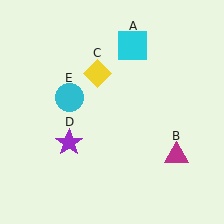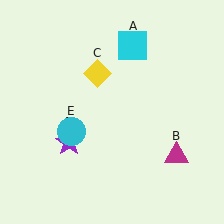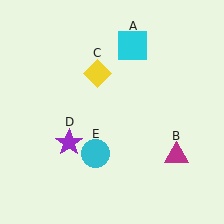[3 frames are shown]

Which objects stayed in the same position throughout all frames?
Cyan square (object A) and magenta triangle (object B) and yellow diamond (object C) and purple star (object D) remained stationary.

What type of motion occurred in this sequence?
The cyan circle (object E) rotated counterclockwise around the center of the scene.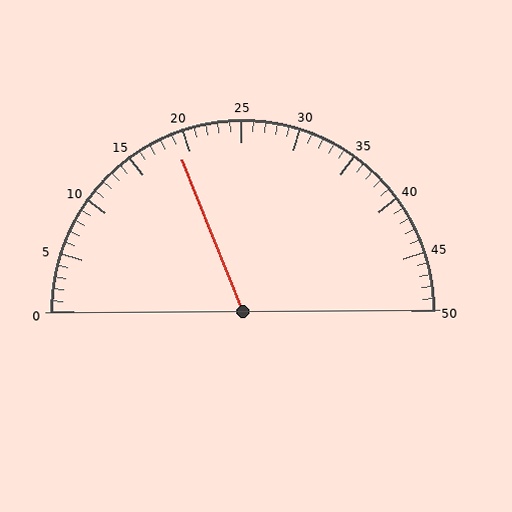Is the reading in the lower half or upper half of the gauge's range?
The reading is in the lower half of the range (0 to 50).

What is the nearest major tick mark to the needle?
The nearest major tick mark is 20.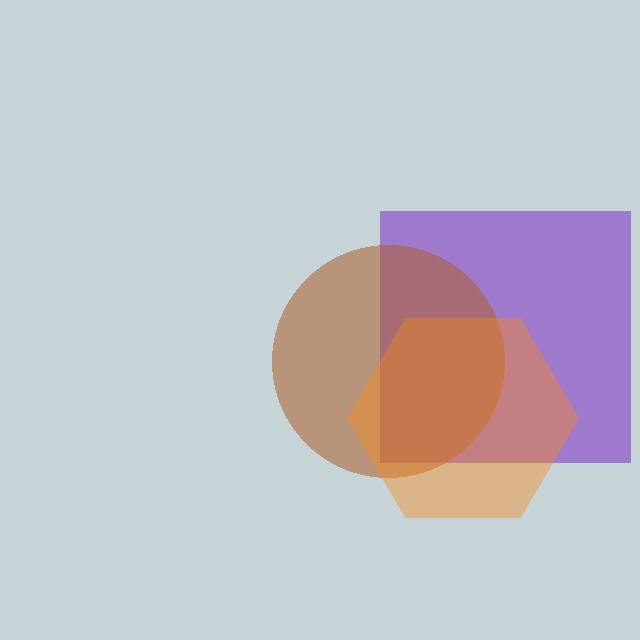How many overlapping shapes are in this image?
There are 3 overlapping shapes in the image.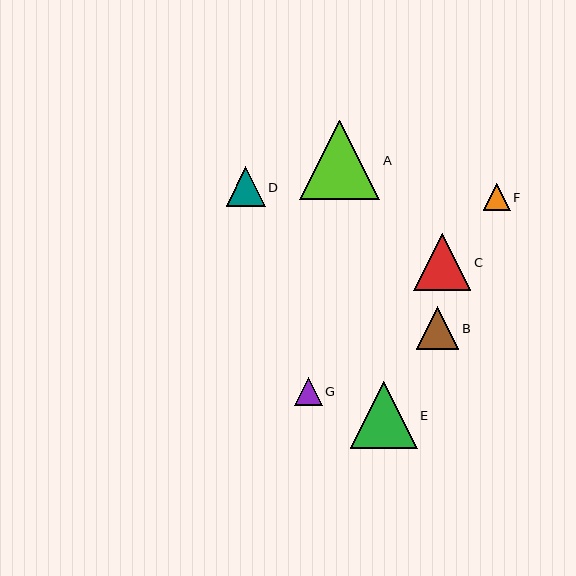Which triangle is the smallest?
Triangle F is the smallest with a size of approximately 27 pixels.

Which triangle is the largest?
Triangle A is the largest with a size of approximately 80 pixels.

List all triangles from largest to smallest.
From largest to smallest: A, E, C, B, D, G, F.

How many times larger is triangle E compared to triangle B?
Triangle E is approximately 1.6 times the size of triangle B.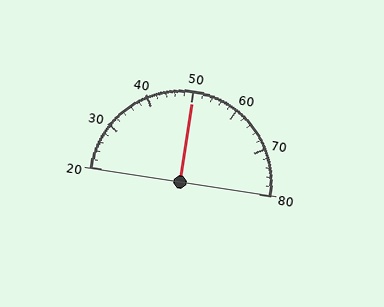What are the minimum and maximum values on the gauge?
The gauge ranges from 20 to 80.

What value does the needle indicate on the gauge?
The needle indicates approximately 50.